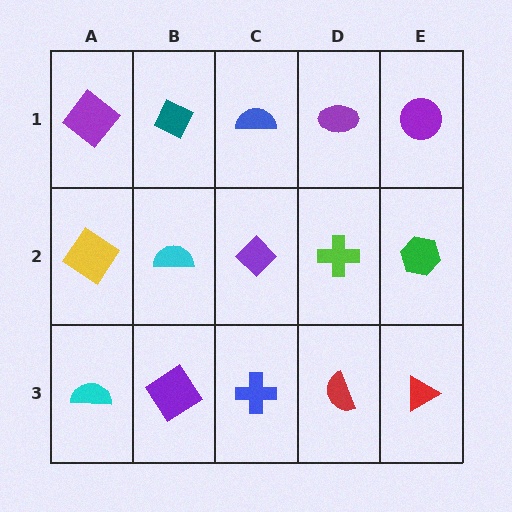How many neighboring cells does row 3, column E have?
2.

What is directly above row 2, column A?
A purple diamond.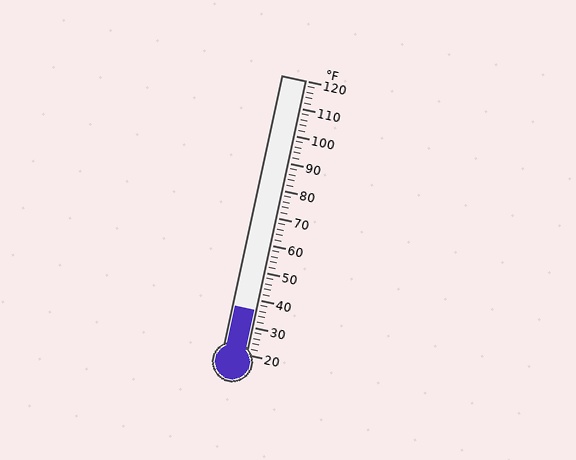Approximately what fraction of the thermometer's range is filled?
The thermometer is filled to approximately 15% of its range.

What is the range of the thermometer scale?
The thermometer scale ranges from 20°F to 120°F.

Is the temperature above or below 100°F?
The temperature is below 100°F.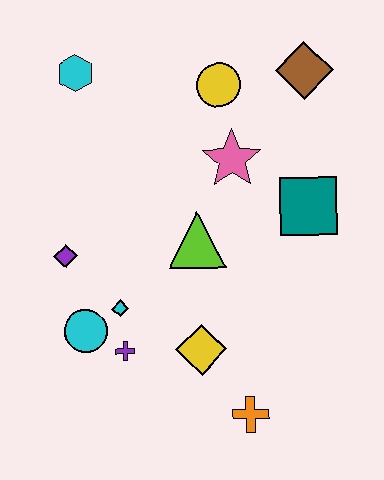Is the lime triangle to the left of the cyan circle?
No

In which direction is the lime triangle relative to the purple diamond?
The lime triangle is to the right of the purple diamond.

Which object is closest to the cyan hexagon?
The yellow circle is closest to the cyan hexagon.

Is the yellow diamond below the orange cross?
No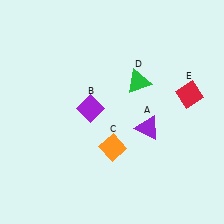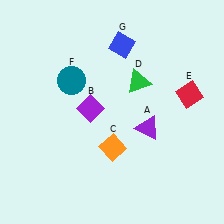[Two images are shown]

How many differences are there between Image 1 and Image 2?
There are 2 differences between the two images.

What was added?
A teal circle (F), a blue diamond (G) were added in Image 2.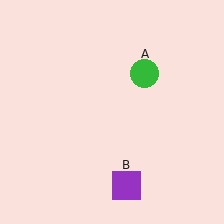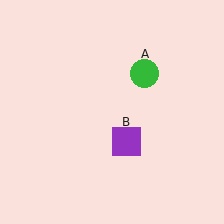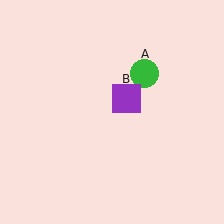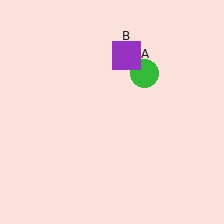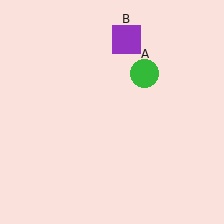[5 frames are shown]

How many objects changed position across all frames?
1 object changed position: purple square (object B).